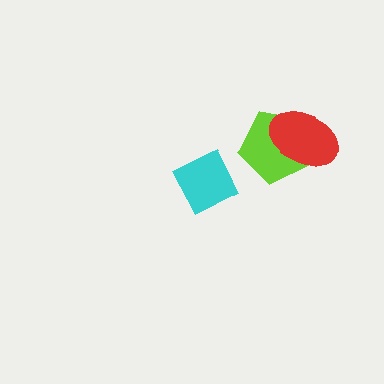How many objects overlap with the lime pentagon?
1 object overlaps with the lime pentagon.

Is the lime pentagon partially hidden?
Yes, it is partially covered by another shape.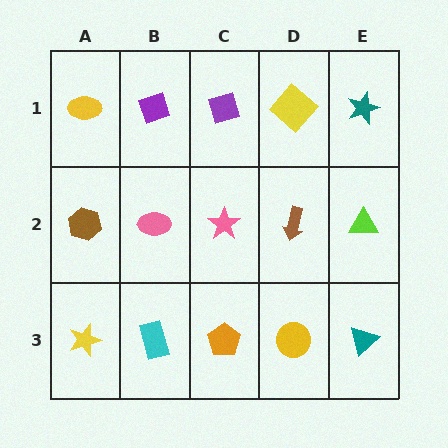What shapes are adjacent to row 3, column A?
A brown hexagon (row 2, column A), a cyan rectangle (row 3, column B).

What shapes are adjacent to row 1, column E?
A lime triangle (row 2, column E), a yellow diamond (row 1, column D).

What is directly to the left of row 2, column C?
A pink ellipse.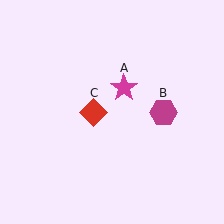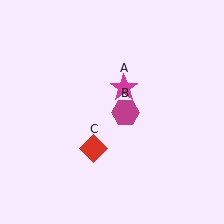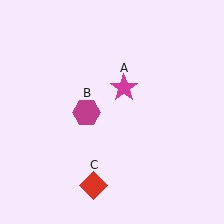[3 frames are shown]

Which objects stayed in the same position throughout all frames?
Magenta star (object A) remained stationary.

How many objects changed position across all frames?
2 objects changed position: magenta hexagon (object B), red diamond (object C).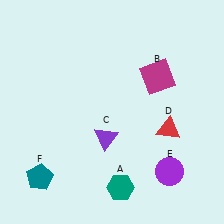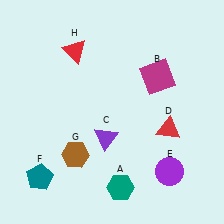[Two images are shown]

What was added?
A brown hexagon (G), a red triangle (H) were added in Image 2.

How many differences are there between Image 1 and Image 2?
There are 2 differences between the two images.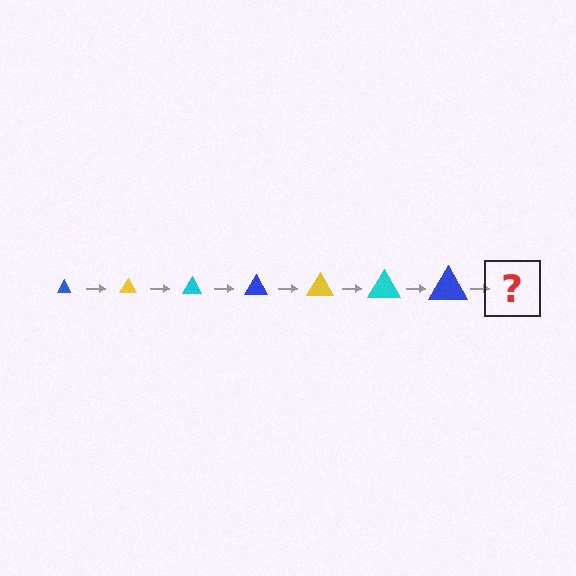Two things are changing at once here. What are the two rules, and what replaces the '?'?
The two rules are that the triangle grows larger each step and the color cycles through blue, yellow, and cyan. The '?' should be a yellow triangle, larger than the previous one.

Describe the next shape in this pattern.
It should be a yellow triangle, larger than the previous one.